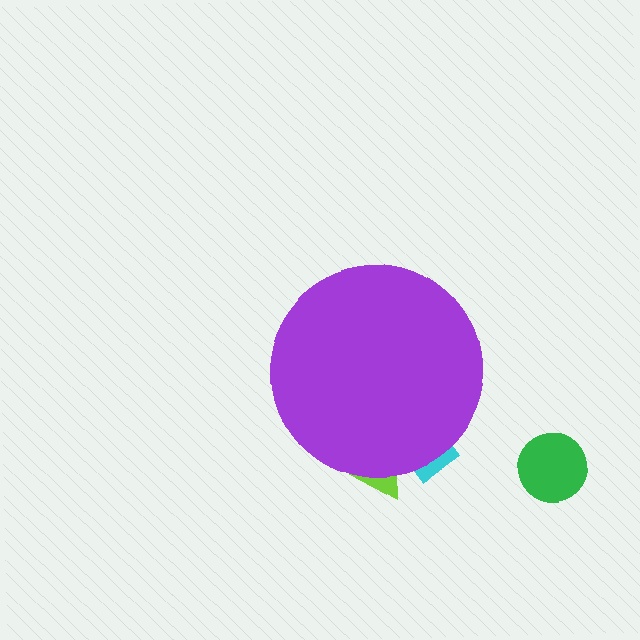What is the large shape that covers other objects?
A purple circle.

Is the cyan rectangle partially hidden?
Yes, the cyan rectangle is partially hidden behind the purple circle.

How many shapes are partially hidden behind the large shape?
2 shapes are partially hidden.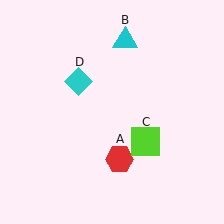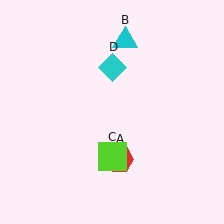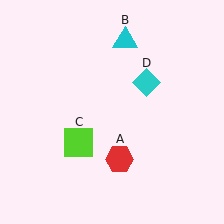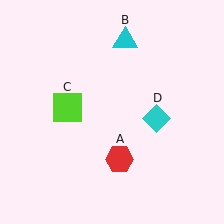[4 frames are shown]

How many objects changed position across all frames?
2 objects changed position: lime square (object C), cyan diamond (object D).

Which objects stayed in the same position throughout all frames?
Red hexagon (object A) and cyan triangle (object B) remained stationary.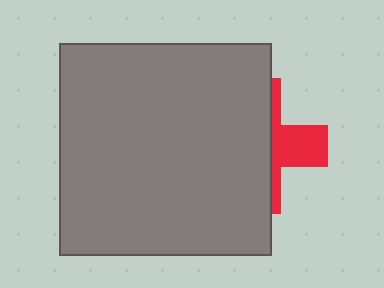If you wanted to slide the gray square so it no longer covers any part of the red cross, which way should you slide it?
Slide it left — that is the most direct way to separate the two shapes.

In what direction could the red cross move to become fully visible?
The red cross could move right. That would shift it out from behind the gray square entirely.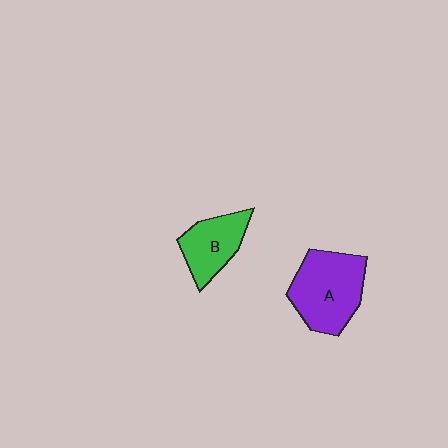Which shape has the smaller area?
Shape B (green).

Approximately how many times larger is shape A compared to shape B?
Approximately 1.5 times.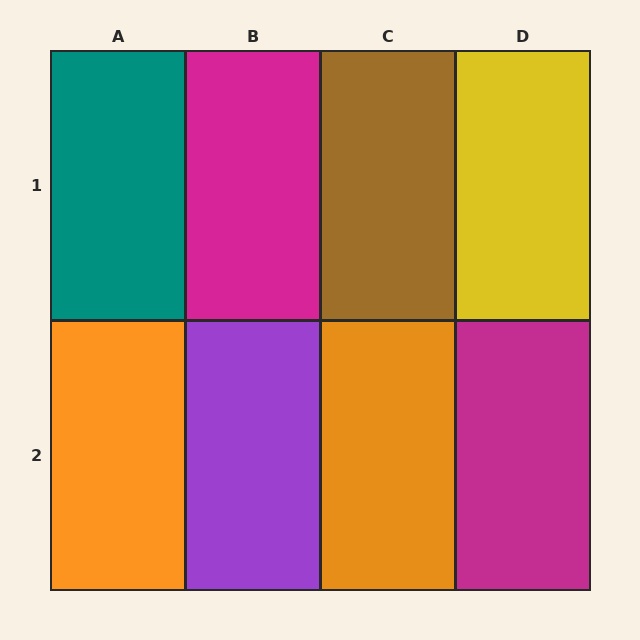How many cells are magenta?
2 cells are magenta.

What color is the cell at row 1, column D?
Yellow.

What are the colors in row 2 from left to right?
Orange, purple, orange, magenta.